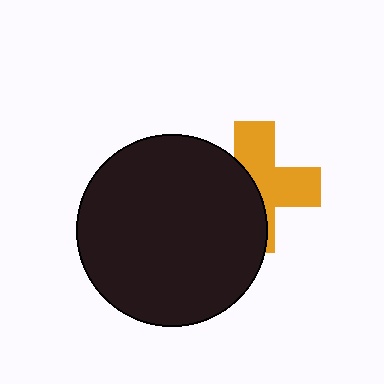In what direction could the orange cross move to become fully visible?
The orange cross could move right. That would shift it out from behind the black circle entirely.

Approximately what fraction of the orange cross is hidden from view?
Roughly 47% of the orange cross is hidden behind the black circle.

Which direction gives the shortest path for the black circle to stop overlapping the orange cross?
Moving left gives the shortest separation.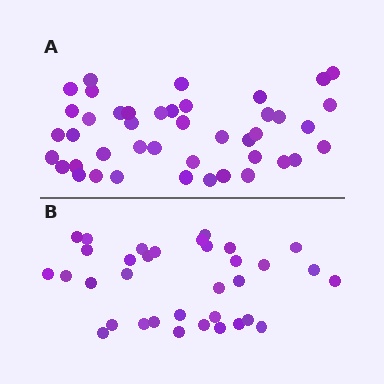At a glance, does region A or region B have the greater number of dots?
Region A (the top region) has more dots.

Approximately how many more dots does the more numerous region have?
Region A has roughly 8 or so more dots than region B.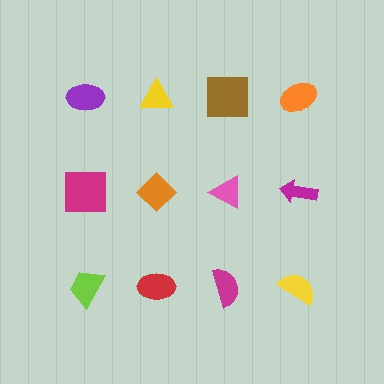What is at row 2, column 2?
An orange diamond.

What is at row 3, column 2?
A red ellipse.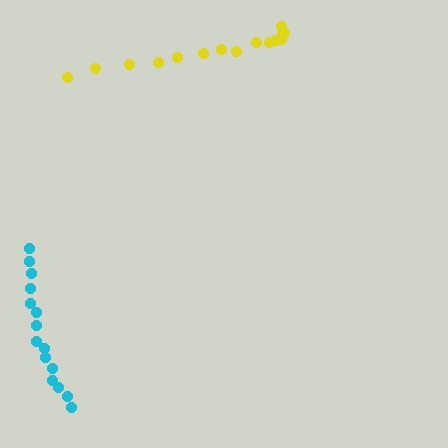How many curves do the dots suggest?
There are 2 distinct paths.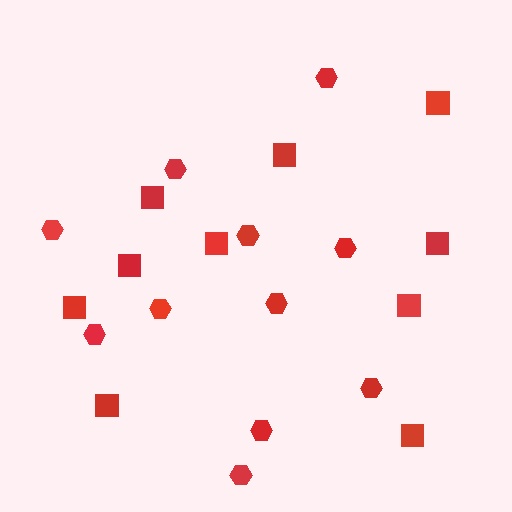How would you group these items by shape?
There are 2 groups: one group of squares (10) and one group of hexagons (11).